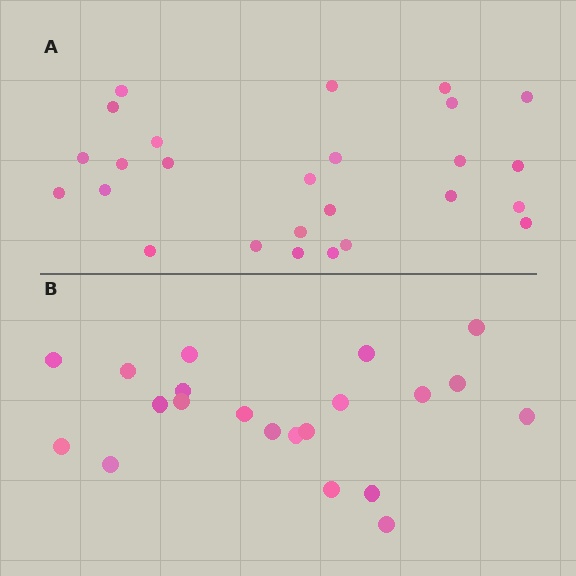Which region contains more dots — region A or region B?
Region A (the top region) has more dots.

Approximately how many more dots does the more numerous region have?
Region A has about 5 more dots than region B.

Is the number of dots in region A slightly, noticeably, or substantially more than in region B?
Region A has only slightly more — the two regions are fairly close. The ratio is roughly 1.2 to 1.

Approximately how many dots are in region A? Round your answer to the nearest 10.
About 30 dots. (The exact count is 26, which rounds to 30.)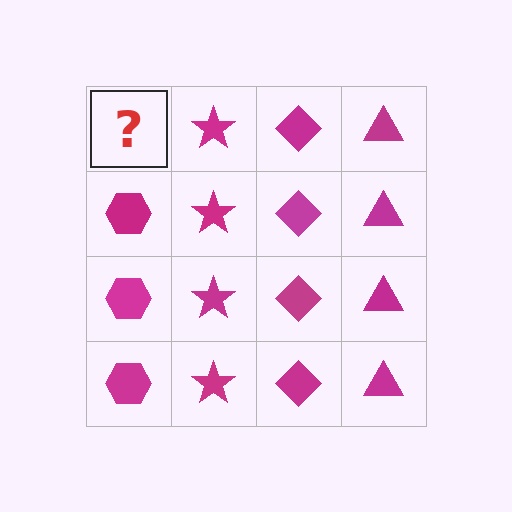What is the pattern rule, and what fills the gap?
The rule is that each column has a consistent shape. The gap should be filled with a magenta hexagon.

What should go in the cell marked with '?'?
The missing cell should contain a magenta hexagon.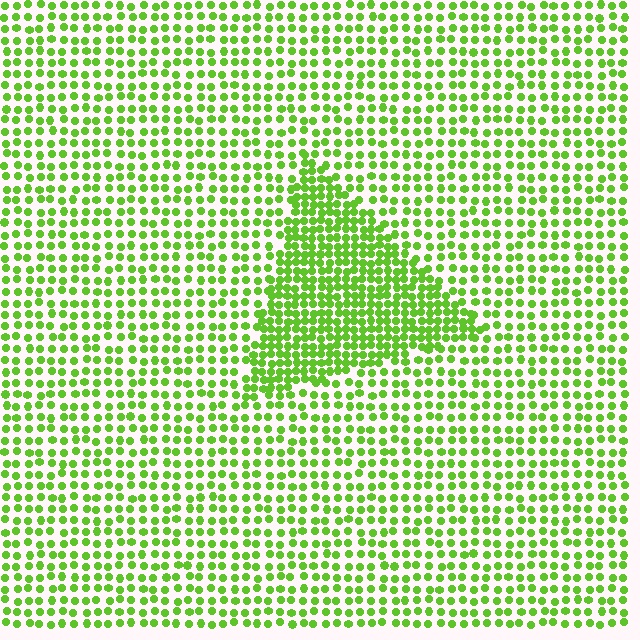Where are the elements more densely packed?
The elements are more densely packed inside the triangle boundary.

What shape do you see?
I see a triangle.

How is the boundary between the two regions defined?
The boundary is defined by a change in element density (approximately 1.9x ratio). All elements are the same color, size, and shape.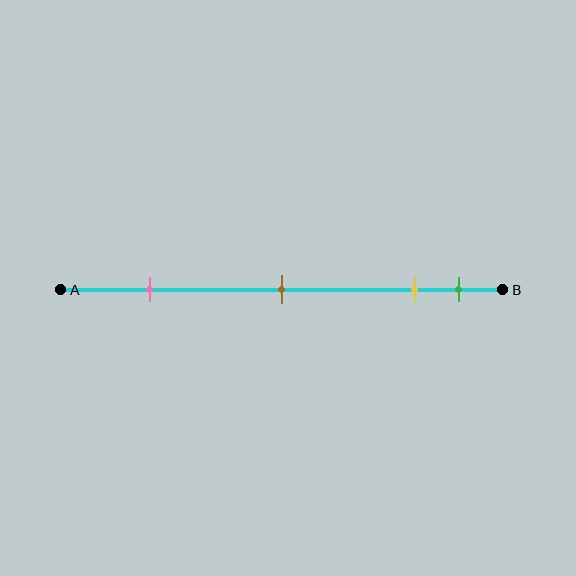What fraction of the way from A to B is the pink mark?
The pink mark is approximately 20% (0.2) of the way from A to B.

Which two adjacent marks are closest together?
The yellow and green marks are the closest adjacent pair.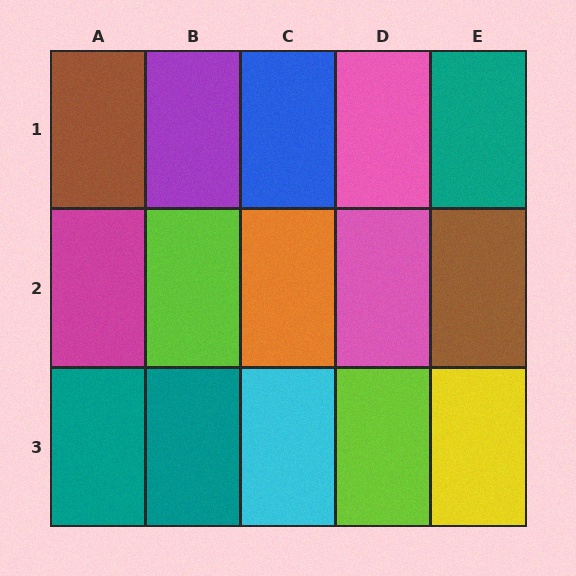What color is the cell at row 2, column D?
Pink.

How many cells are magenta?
1 cell is magenta.